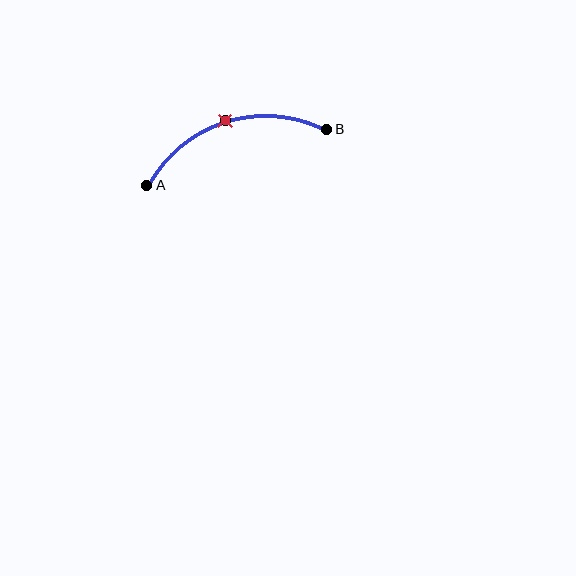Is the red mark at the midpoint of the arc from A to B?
Yes. The red mark lies on the arc at equal arc-length from both A and B — it is the arc midpoint.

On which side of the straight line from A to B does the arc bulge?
The arc bulges above the straight line connecting A and B.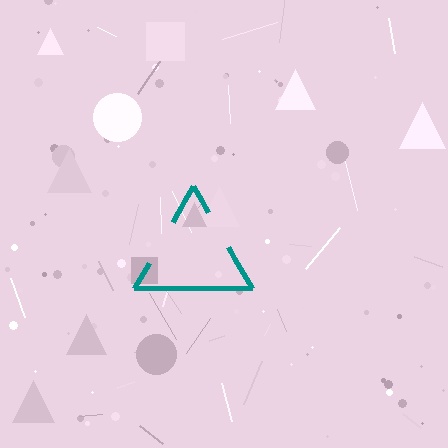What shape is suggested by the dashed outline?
The dashed outline suggests a triangle.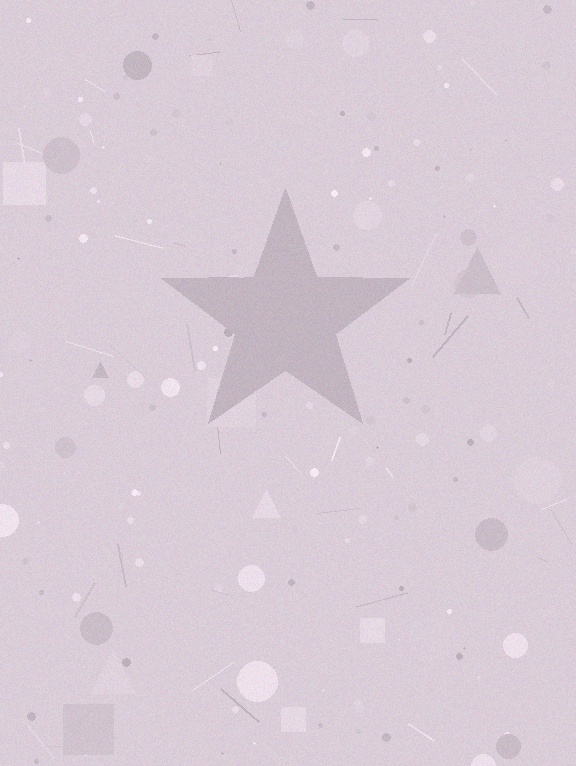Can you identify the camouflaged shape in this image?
The camouflaged shape is a star.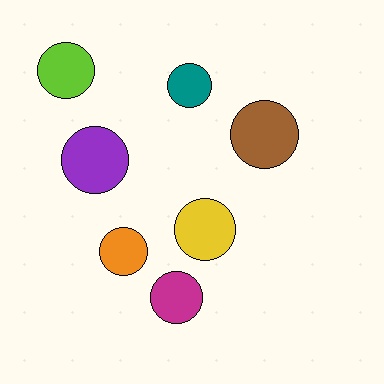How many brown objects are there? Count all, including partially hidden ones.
There is 1 brown object.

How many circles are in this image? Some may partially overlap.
There are 7 circles.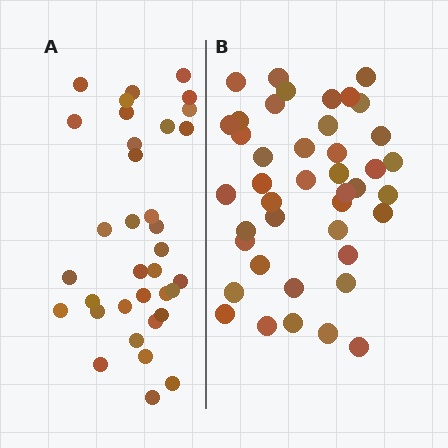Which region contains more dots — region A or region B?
Region B (the right region) has more dots.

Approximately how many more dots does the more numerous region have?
Region B has roughly 8 or so more dots than region A.